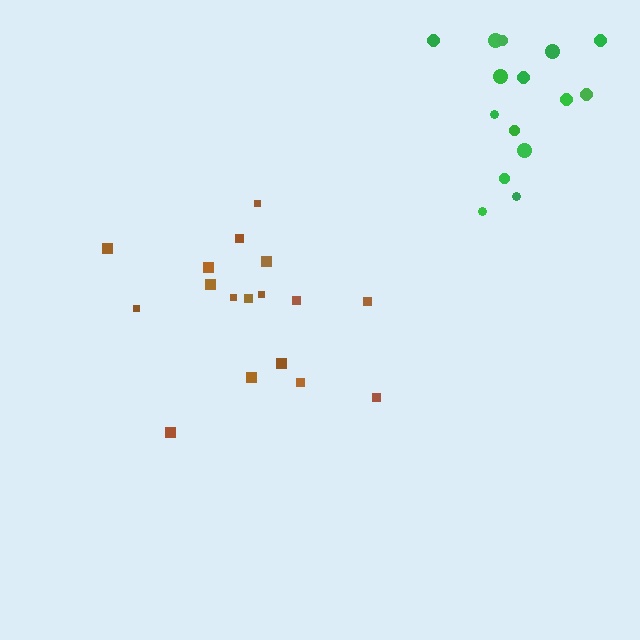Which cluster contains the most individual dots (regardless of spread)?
Brown (17).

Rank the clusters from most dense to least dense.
brown, green.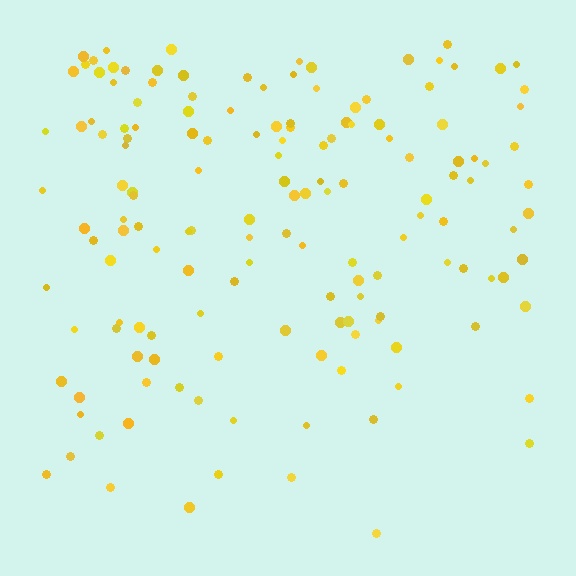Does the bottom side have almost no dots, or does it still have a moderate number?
Still a moderate number, just noticeably fewer than the top.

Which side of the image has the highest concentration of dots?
The top.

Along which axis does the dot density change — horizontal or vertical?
Vertical.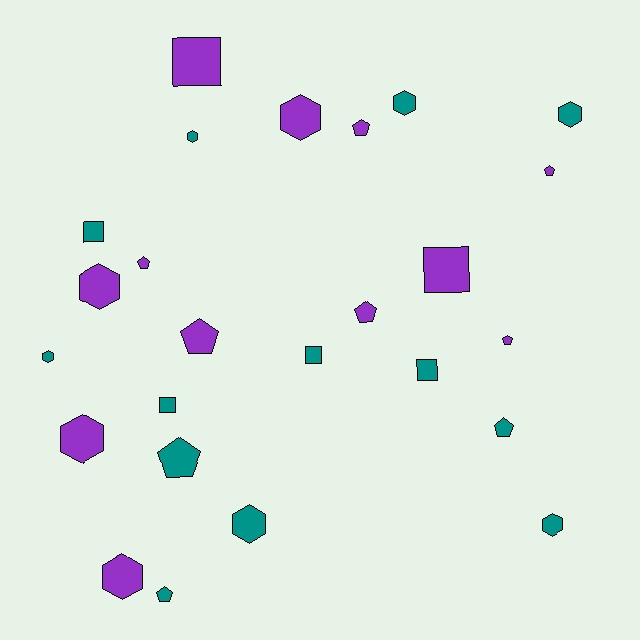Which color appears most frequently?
Teal, with 13 objects.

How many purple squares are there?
There are 2 purple squares.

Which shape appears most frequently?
Hexagon, with 10 objects.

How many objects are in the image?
There are 25 objects.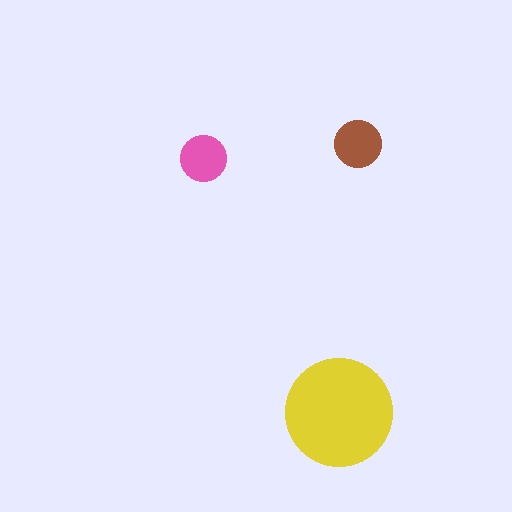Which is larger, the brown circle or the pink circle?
The brown one.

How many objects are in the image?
There are 3 objects in the image.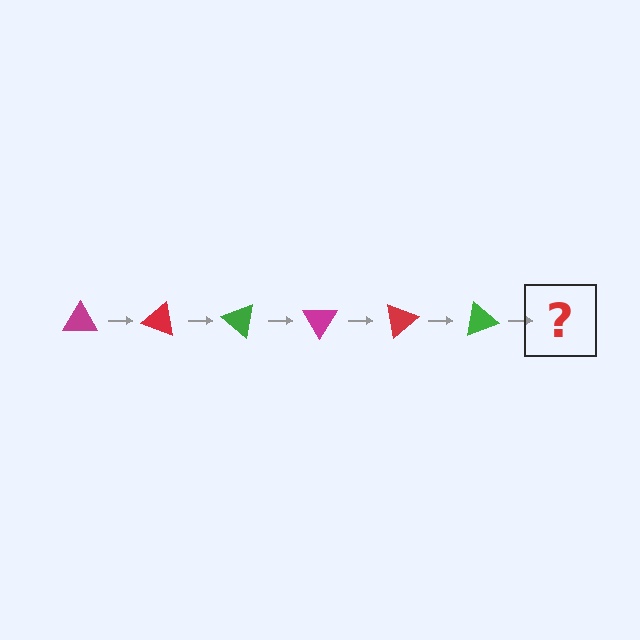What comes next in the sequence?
The next element should be a magenta triangle, rotated 120 degrees from the start.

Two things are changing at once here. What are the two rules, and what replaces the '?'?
The two rules are that it rotates 20 degrees each step and the color cycles through magenta, red, and green. The '?' should be a magenta triangle, rotated 120 degrees from the start.